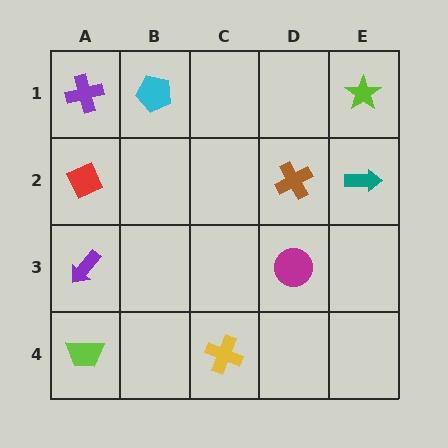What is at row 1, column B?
A cyan pentagon.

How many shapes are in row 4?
2 shapes.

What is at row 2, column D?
A brown cross.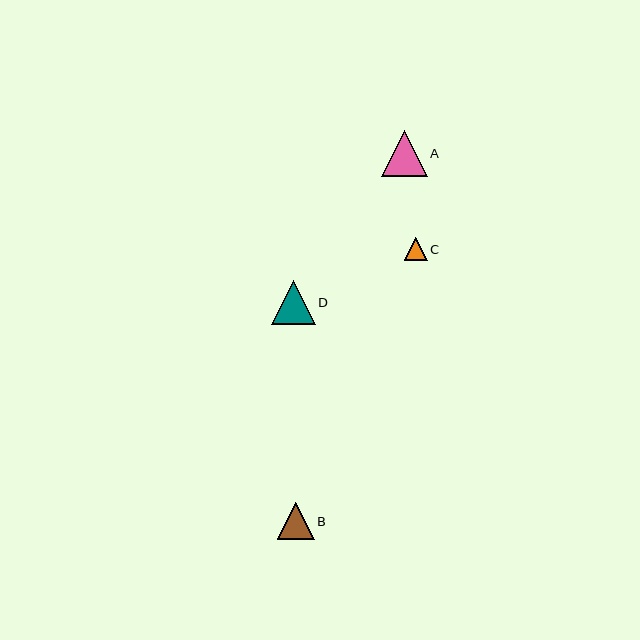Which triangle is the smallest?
Triangle C is the smallest with a size of approximately 23 pixels.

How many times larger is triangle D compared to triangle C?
Triangle D is approximately 1.9 times the size of triangle C.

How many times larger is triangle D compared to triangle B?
Triangle D is approximately 1.2 times the size of triangle B.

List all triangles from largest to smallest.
From largest to smallest: A, D, B, C.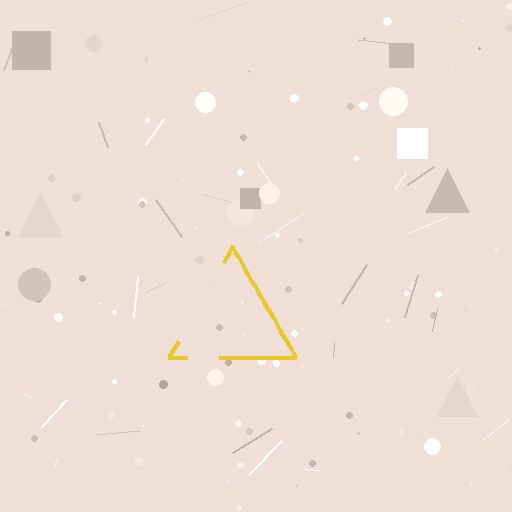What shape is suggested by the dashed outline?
The dashed outline suggests a triangle.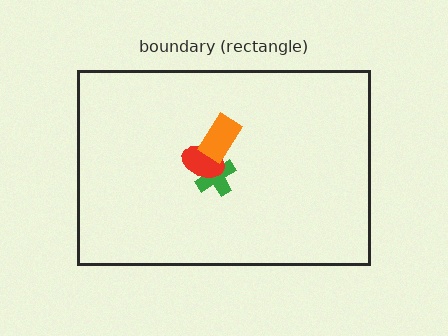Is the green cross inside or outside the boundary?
Inside.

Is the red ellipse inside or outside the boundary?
Inside.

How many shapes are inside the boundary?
3 inside, 0 outside.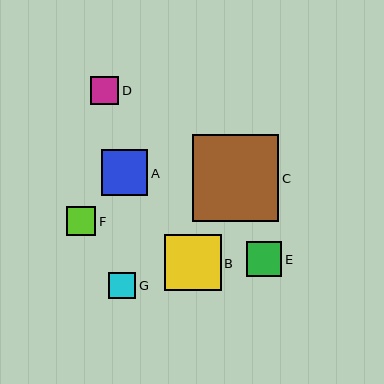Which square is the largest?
Square C is the largest with a size of approximately 87 pixels.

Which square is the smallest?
Square G is the smallest with a size of approximately 27 pixels.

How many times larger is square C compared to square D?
Square C is approximately 3.1 times the size of square D.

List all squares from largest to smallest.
From largest to smallest: C, B, A, E, F, D, G.